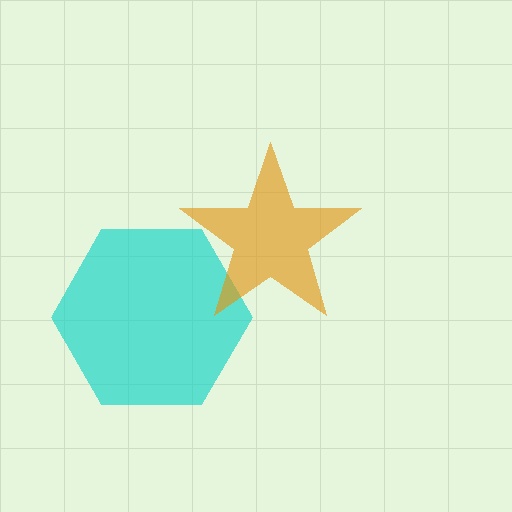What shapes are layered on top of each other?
The layered shapes are: a cyan hexagon, an orange star.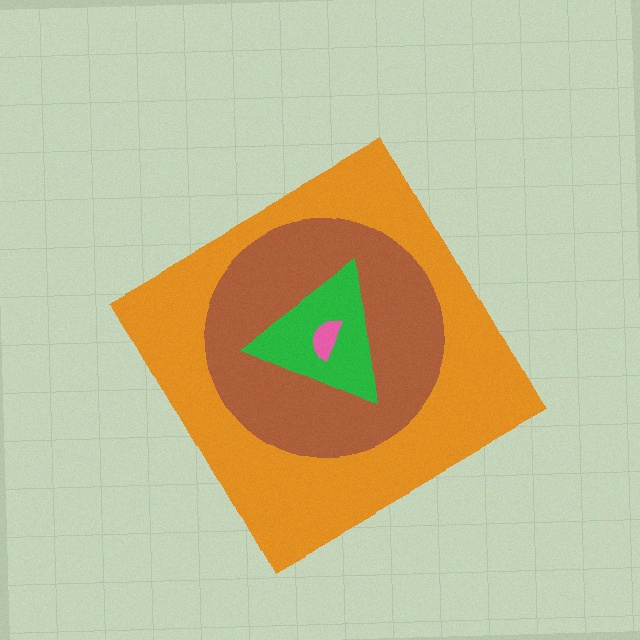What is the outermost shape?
The orange diamond.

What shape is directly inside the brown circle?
The green triangle.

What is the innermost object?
The pink semicircle.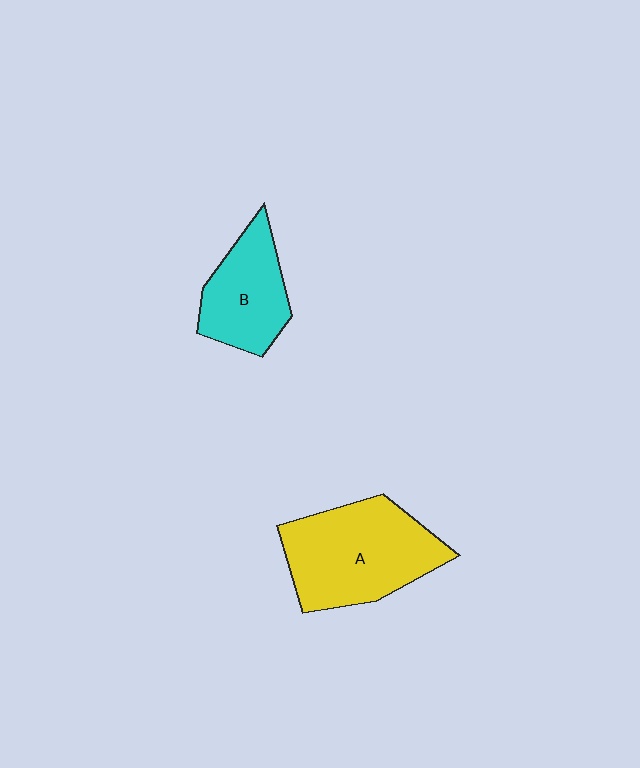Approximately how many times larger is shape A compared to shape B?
Approximately 1.6 times.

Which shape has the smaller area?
Shape B (cyan).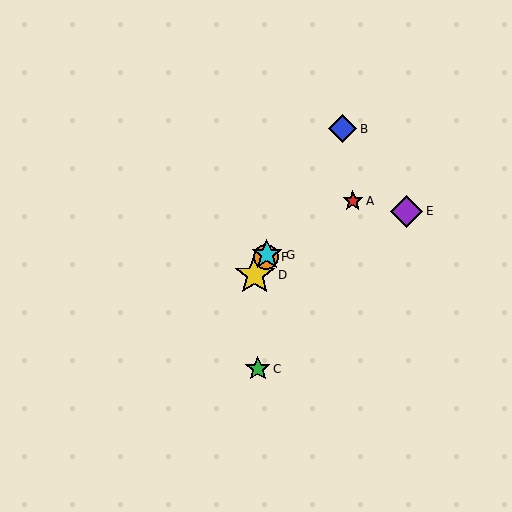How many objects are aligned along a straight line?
4 objects (B, D, F, G) are aligned along a straight line.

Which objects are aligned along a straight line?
Objects B, D, F, G are aligned along a straight line.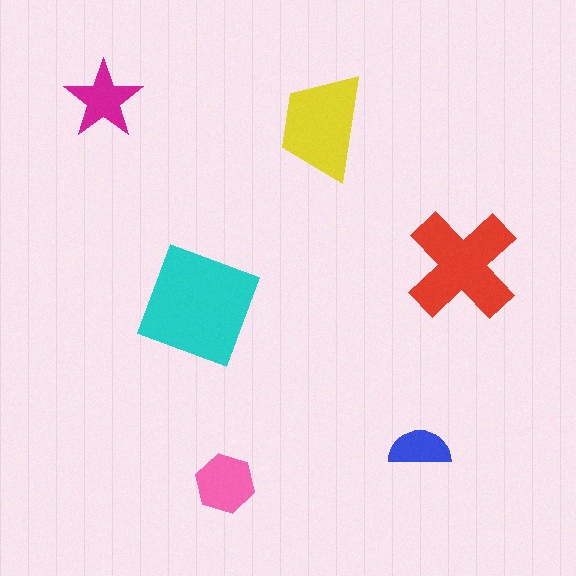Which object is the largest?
The cyan square.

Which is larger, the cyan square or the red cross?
The cyan square.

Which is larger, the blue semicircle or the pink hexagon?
The pink hexagon.